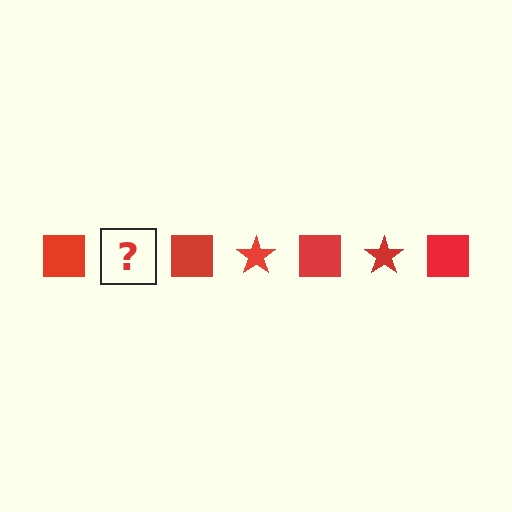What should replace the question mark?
The question mark should be replaced with a red star.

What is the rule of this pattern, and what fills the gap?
The rule is that the pattern cycles through square, star shapes in red. The gap should be filled with a red star.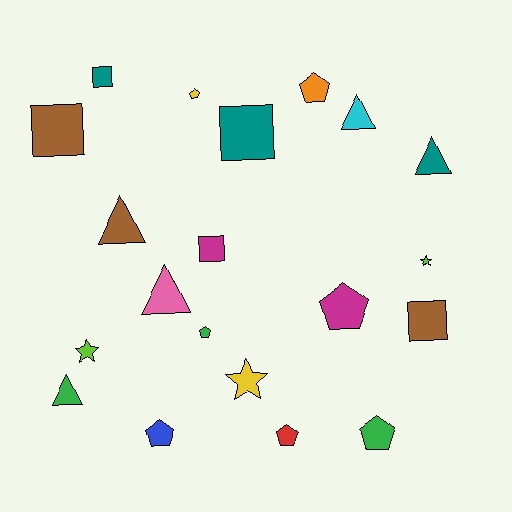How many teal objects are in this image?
There are 3 teal objects.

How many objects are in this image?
There are 20 objects.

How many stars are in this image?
There are 3 stars.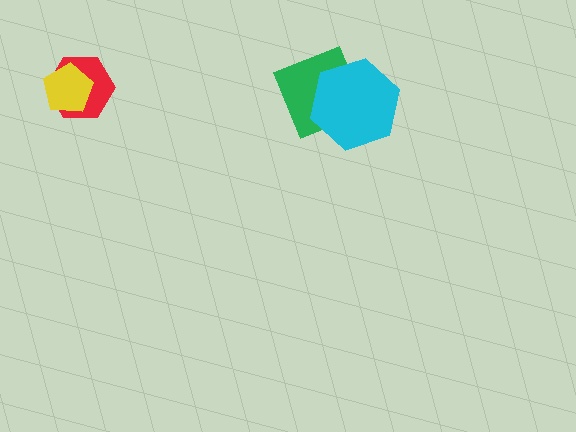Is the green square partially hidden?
Yes, it is partially covered by another shape.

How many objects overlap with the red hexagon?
1 object overlaps with the red hexagon.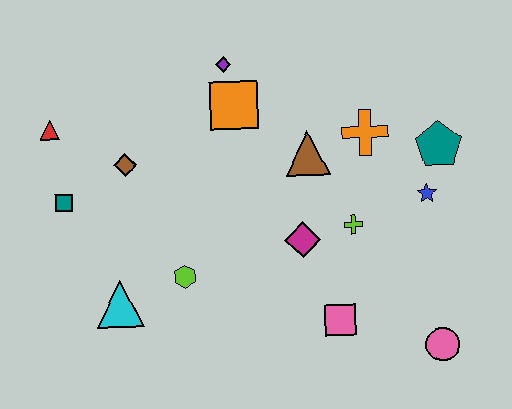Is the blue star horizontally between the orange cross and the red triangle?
No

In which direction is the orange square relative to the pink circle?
The orange square is above the pink circle.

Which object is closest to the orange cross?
The brown triangle is closest to the orange cross.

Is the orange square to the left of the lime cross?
Yes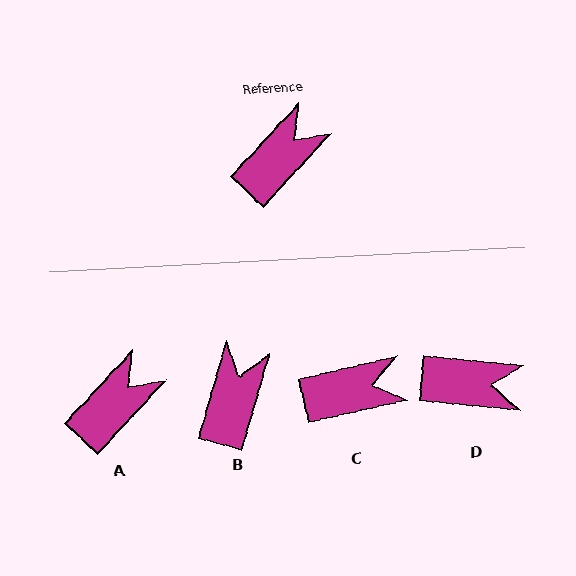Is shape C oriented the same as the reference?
No, it is off by about 34 degrees.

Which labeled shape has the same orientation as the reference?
A.